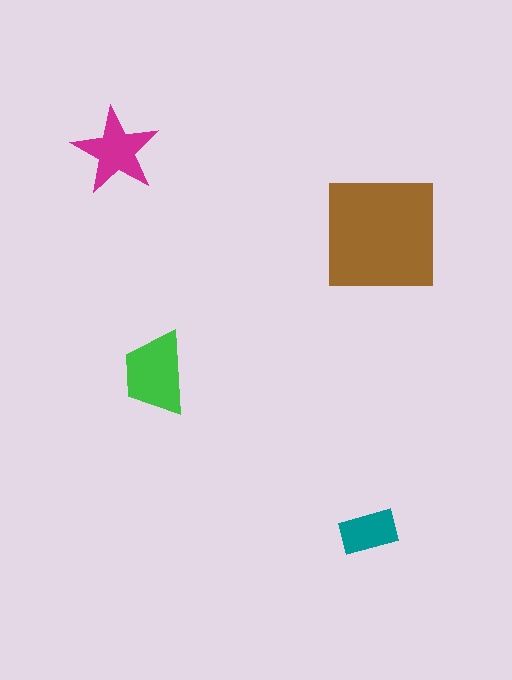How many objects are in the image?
There are 4 objects in the image.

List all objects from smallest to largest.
The teal rectangle, the magenta star, the green trapezoid, the brown square.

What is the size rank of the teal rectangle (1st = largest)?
4th.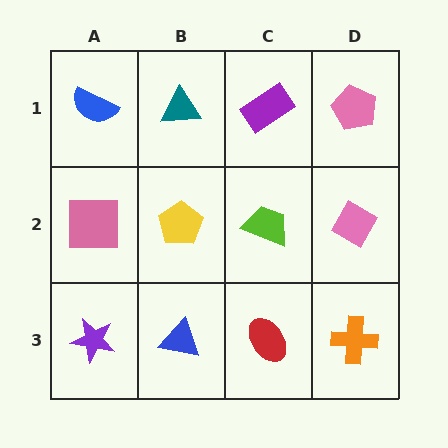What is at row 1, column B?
A teal triangle.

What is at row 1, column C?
A purple rectangle.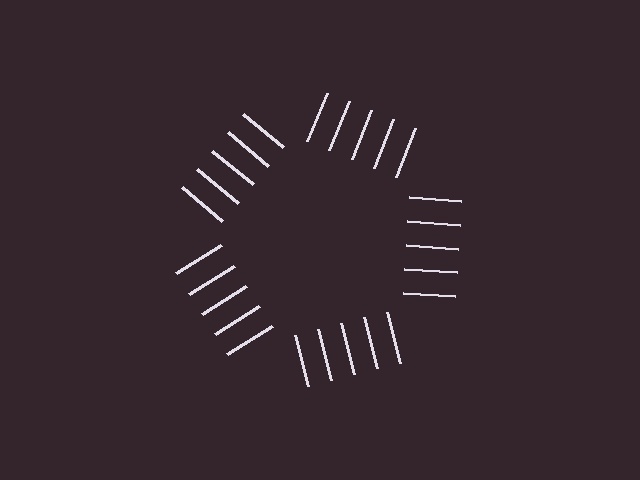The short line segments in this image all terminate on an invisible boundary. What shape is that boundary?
An illusory pentagon — the line segments terminate on its edges but no continuous stroke is drawn.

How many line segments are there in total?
25 — 5 along each of the 5 edges.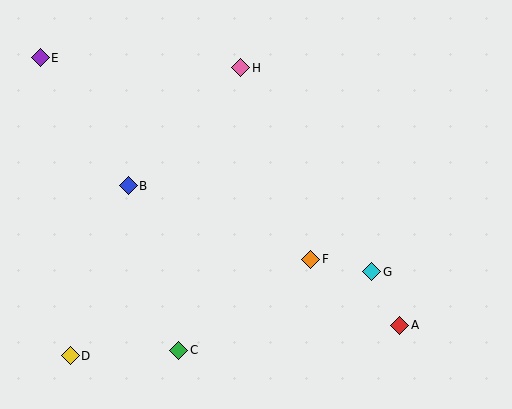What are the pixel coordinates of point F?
Point F is at (311, 259).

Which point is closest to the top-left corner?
Point E is closest to the top-left corner.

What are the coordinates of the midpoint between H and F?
The midpoint between H and F is at (276, 163).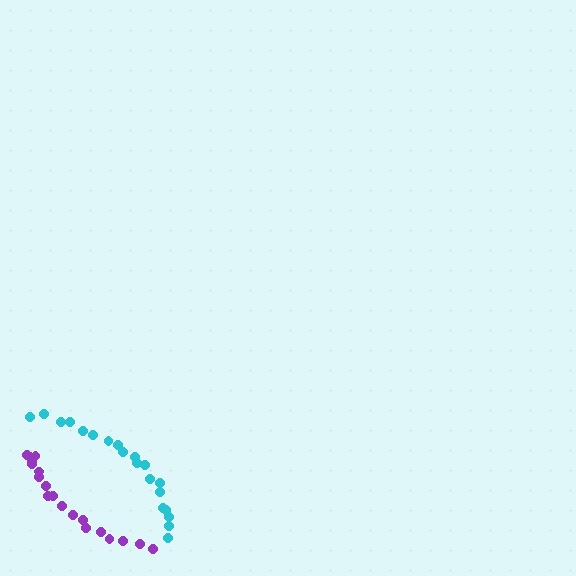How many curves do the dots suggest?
There are 2 distinct paths.